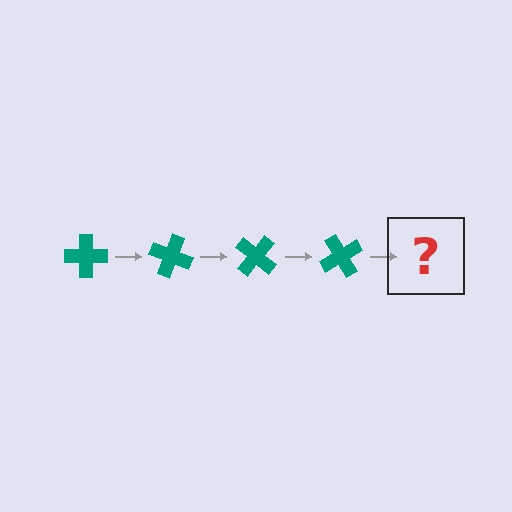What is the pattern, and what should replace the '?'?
The pattern is that the cross rotates 20 degrees each step. The '?' should be a teal cross rotated 80 degrees.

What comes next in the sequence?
The next element should be a teal cross rotated 80 degrees.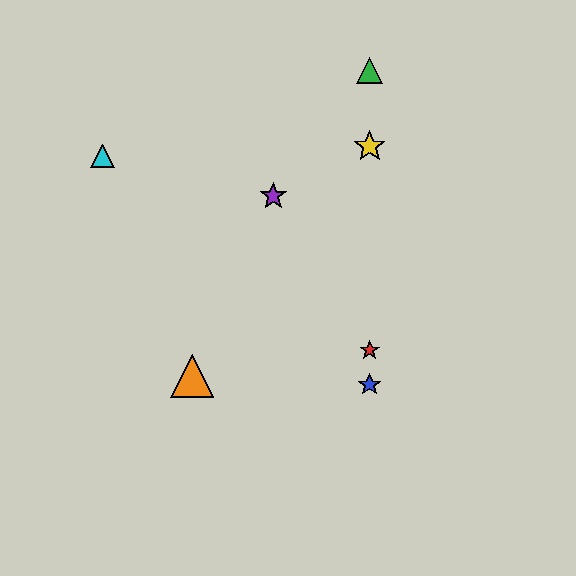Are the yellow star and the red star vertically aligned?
Yes, both are at x≈370.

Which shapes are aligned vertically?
The red star, the blue star, the green triangle, the yellow star are aligned vertically.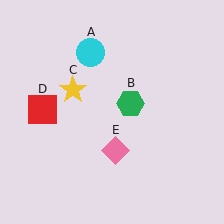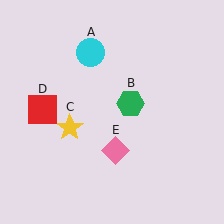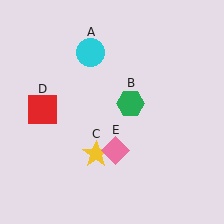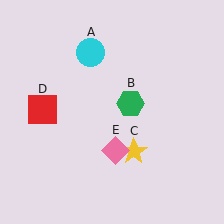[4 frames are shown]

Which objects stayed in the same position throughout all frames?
Cyan circle (object A) and green hexagon (object B) and red square (object D) and pink diamond (object E) remained stationary.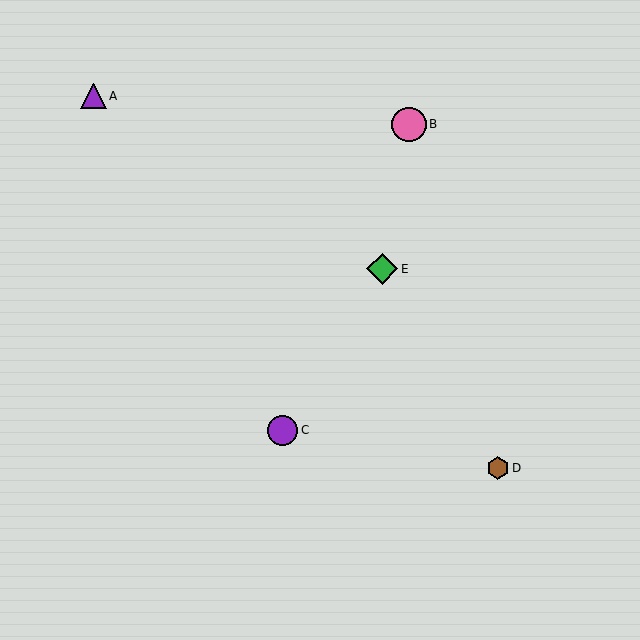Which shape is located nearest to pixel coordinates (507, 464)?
The brown hexagon (labeled D) at (498, 468) is nearest to that location.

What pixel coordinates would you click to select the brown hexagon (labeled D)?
Click at (498, 468) to select the brown hexagon D.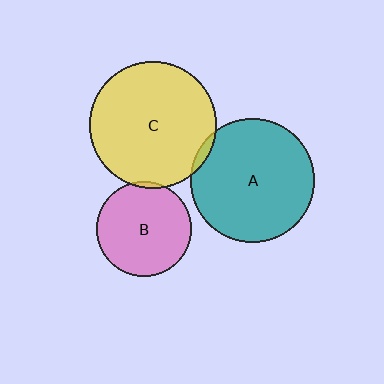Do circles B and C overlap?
Yes.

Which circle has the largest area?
Circle C (yellow).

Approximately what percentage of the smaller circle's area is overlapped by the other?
Approximately 5%.